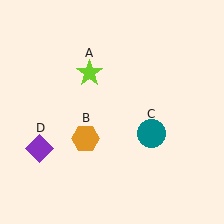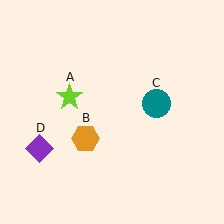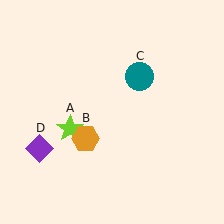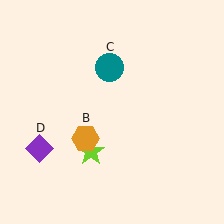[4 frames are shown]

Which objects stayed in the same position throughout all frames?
Orange hexagon (object B) and purple diamond (object D) remained stationary.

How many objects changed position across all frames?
2 objects changed position: lime star (object A), teal circle (object C).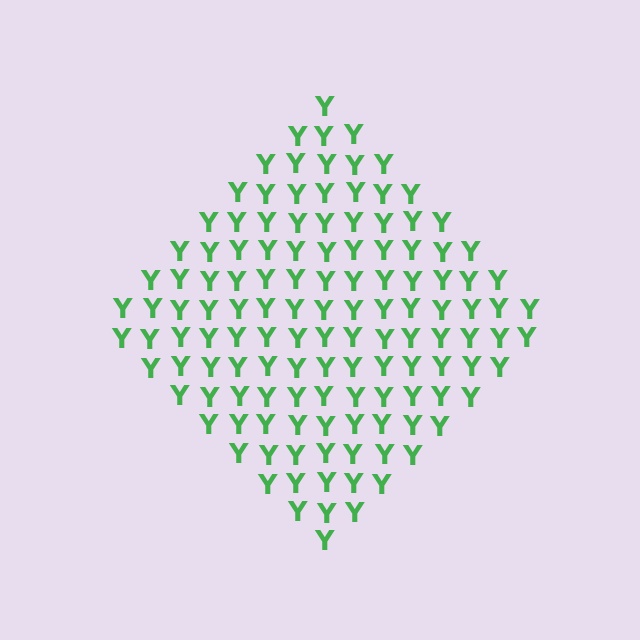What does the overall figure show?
The overall figure shows a diamond.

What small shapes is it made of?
It is made of small letter Y's.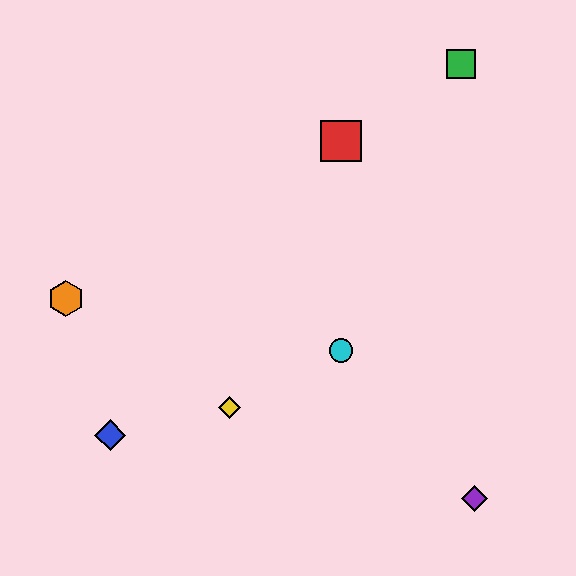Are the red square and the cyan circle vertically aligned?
Yes, both are at x≈341.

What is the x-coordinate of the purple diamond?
The purple diamond is at x≈475.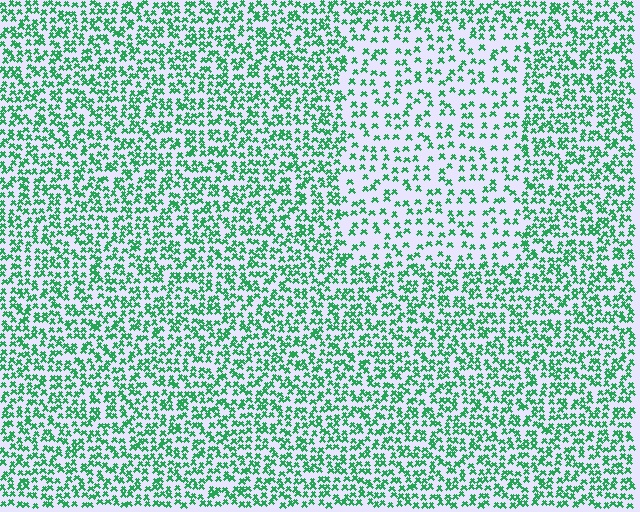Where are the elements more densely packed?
The elements are more densely packed outside the rectangle boundary.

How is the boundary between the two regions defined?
The boundary is defined by a change in element density (approximately 1.9x ratio). All elements are the same color, size, and shape.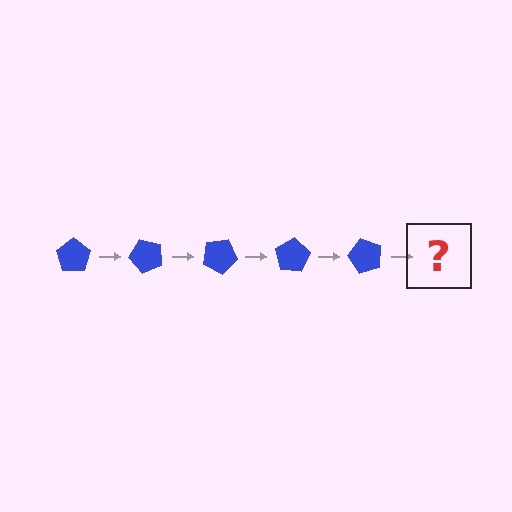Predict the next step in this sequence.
The next step is a blue pentagon rotated 250 degrees.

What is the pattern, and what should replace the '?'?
The pattern is that the pentagon rotates 50 degrees each step. The '?' should be a blue pentagon rotated 250 degrees.